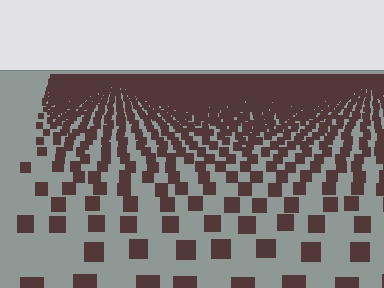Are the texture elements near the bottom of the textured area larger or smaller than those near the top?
Larger. Near the bottom, elements are closer to the viewer and appear at a bigger on-screen size.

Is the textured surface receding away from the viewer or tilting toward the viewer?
The surface is receding away from the viewer. Texture elements get smaller and denser toward the top.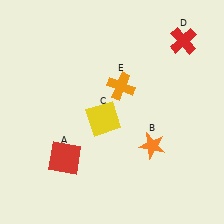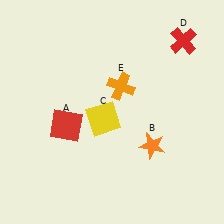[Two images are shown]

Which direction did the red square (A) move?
The red square (A) moved up.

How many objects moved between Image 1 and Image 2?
1 object moved between the two images.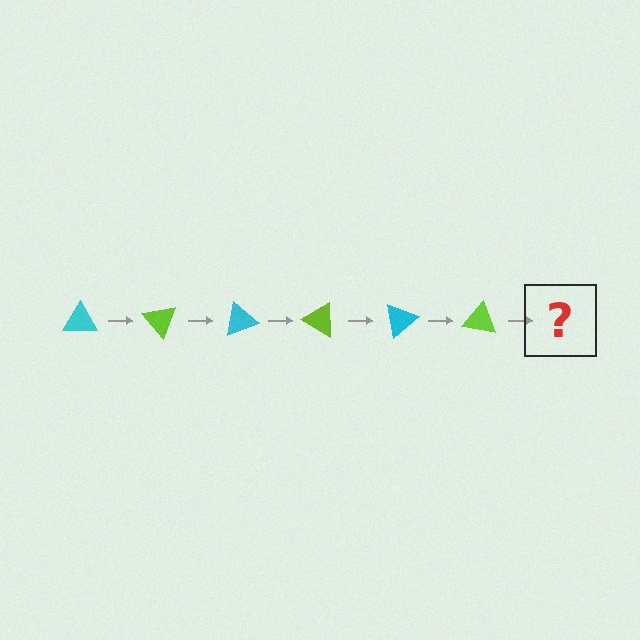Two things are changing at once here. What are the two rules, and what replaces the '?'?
The two rules are that it rotates 50 degrees each step and the color cycles through cyan and lime. The '?' should be a cyan triangle, rotated 300 degrees from the start.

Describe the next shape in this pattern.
It should be a cyan triangle, rotated 300 degrees from the start.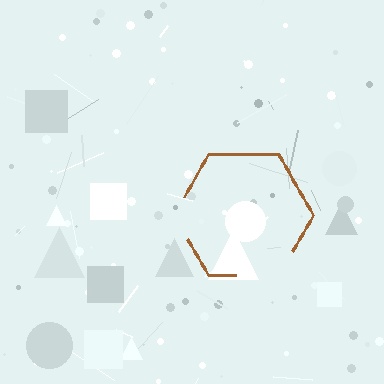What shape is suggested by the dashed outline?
The dashed outline suggests a hexagon.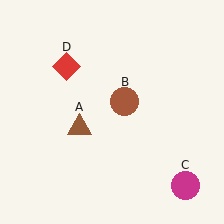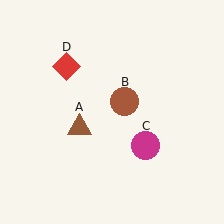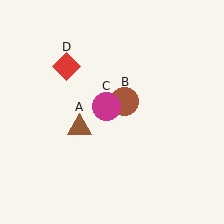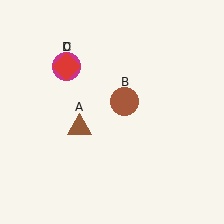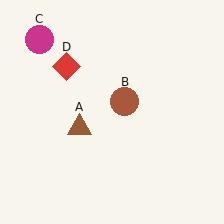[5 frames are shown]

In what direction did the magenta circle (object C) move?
The magenta circle (object C) moved up and to the left.